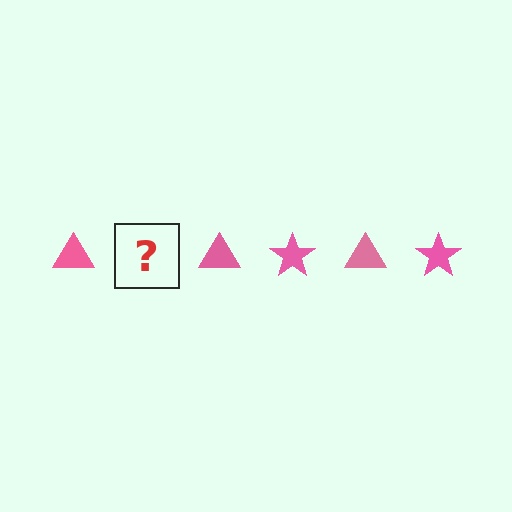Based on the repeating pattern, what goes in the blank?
The blank should be a pink star.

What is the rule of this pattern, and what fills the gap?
The rule is that the pattern cycles through triangle, star shapes in pink. The gap should be filled with a pink star.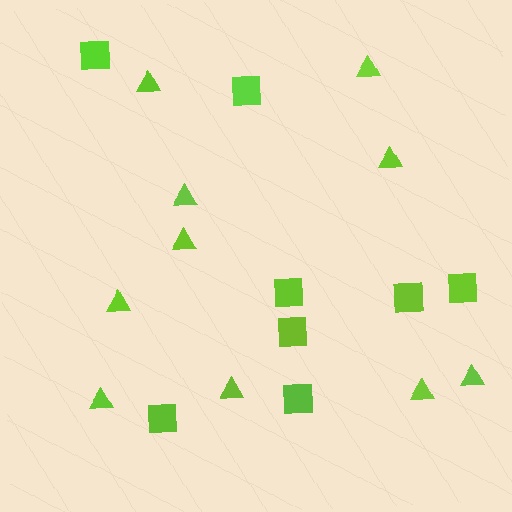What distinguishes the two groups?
There are 2 groups: one group of triangles (10) and one group of squares (8).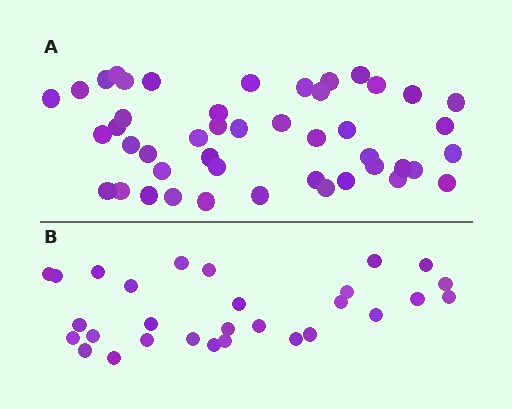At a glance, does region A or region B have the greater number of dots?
Region A (the top region) has more dots.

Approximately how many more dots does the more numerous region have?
Region A has approximately 15 more dots than region B.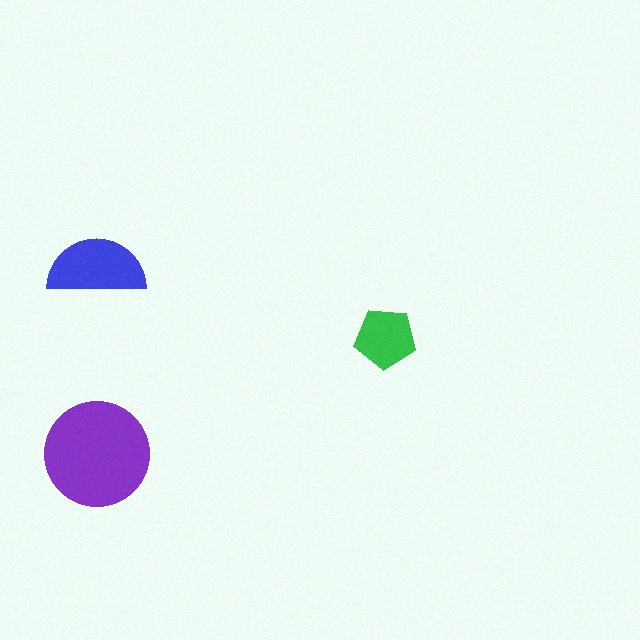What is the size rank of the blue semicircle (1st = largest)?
2nd.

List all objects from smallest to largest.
The green pentagon, the blue semicircle, the purple circle.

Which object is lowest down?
The purple circle is bottommost.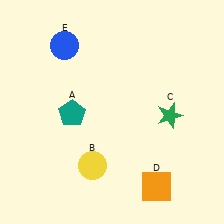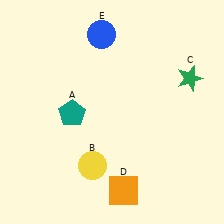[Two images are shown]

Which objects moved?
The objects that moved are: the green star (C), the orange square (D), the blue circle (E).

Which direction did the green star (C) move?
The green star (C) moved up.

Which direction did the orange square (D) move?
The orange square (D) moved left.